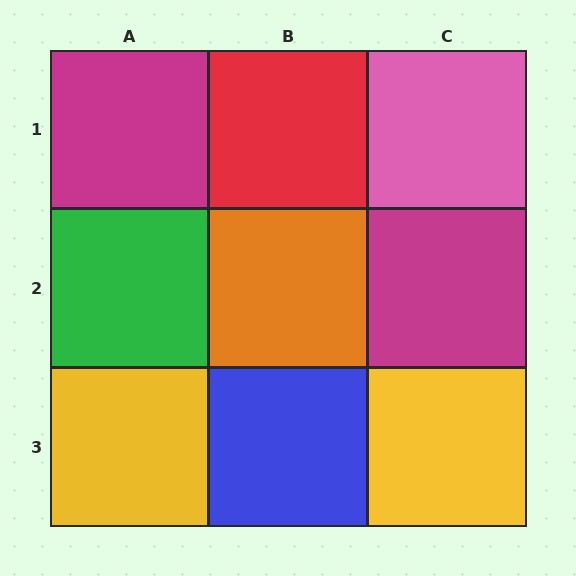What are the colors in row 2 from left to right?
Green, orange, magenta.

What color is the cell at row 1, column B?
Red.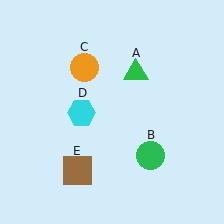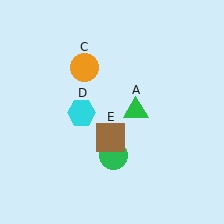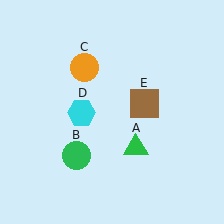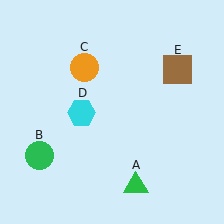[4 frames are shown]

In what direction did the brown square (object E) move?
The brown square (object E) moved up and to the right.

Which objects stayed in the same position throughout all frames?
Orange circle (object C) and cyan hexagon (object D) remained stationary.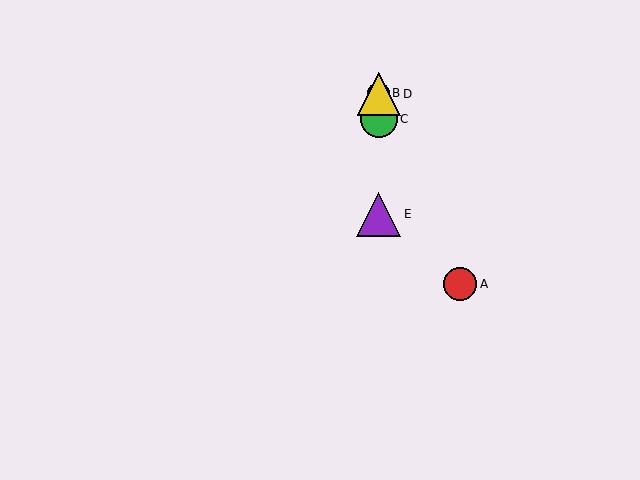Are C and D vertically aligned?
Yes, both are at x≈379.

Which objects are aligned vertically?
Objects B, C, D, E are aligned vertically.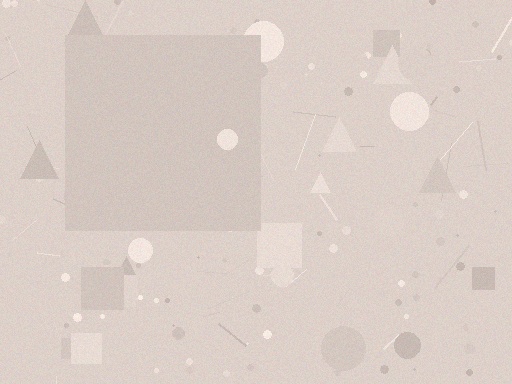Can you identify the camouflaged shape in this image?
The camouflaged shape is a square.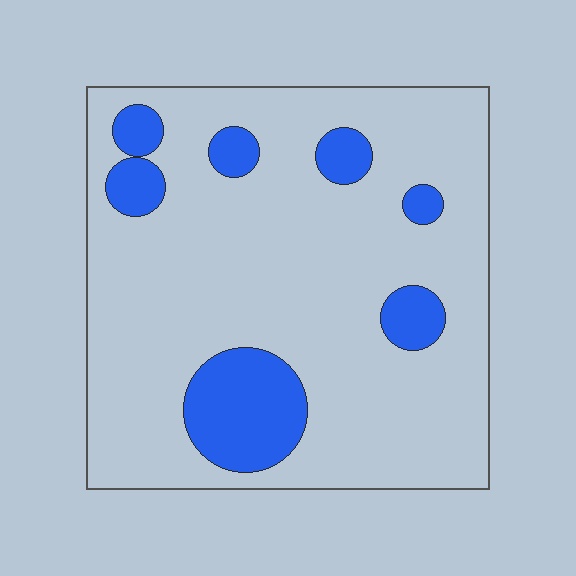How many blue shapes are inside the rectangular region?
7.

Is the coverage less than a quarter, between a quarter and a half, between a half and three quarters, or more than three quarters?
Less than a quarter.